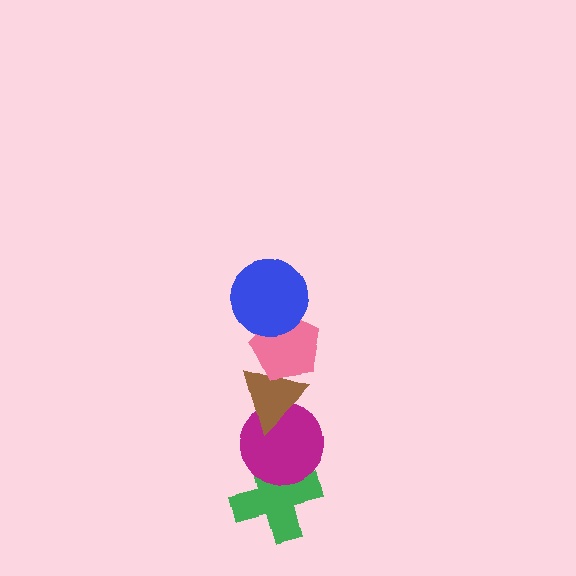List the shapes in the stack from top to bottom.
From top to bottom: the blue circle, the pink pentagon, the brown triangle, the magenta circle, the green cross.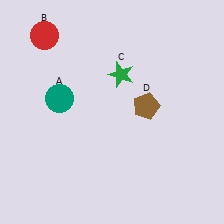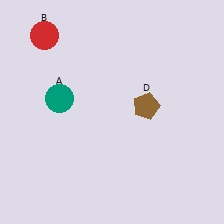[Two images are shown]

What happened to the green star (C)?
The green star (C) was removed in Image 2. It was in the top-right area of Image 1.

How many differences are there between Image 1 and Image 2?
There is 1 difference between the two images.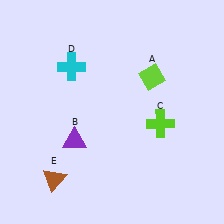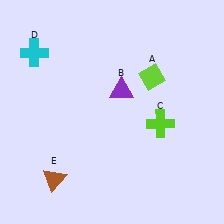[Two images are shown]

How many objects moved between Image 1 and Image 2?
2 objects moved between the two images.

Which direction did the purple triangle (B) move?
The purple triangle (B) moved up.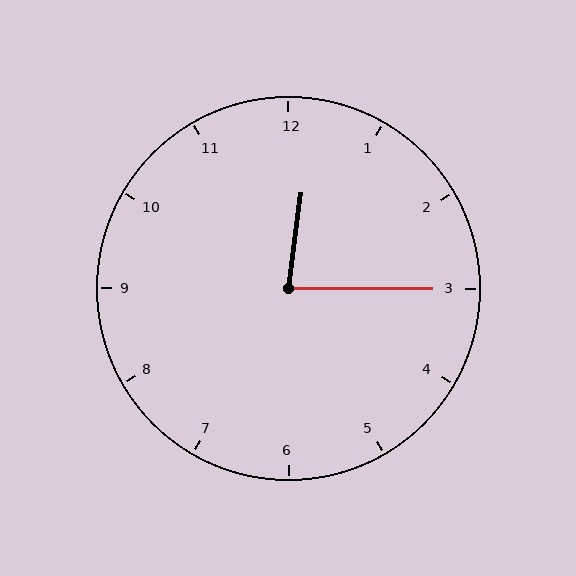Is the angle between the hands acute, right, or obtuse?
It is acute.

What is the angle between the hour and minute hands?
Approximately 82 degrees.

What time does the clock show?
12:15.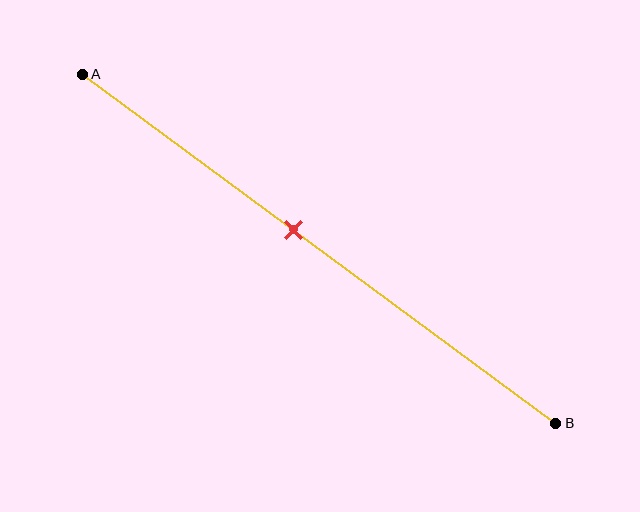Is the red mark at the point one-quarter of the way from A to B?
No, the mark is at about 45% from A, not at the 25% one-quarter point.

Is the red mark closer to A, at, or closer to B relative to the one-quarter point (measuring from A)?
The red mark is closer to point B than the one-quarter point of segment AB.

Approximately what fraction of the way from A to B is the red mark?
The red mark is approximately 45% of the way from A to B.